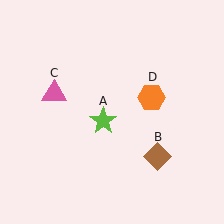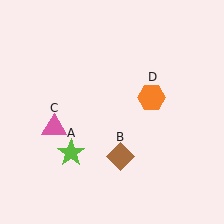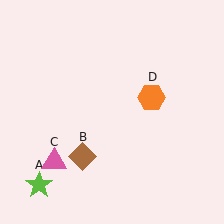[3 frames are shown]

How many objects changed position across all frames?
3 objects changed position: lime star (object A), brown diamond (object B), pink triangle (object C).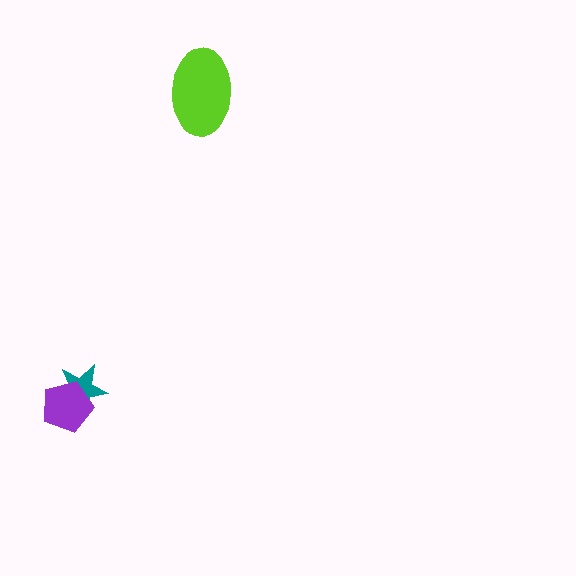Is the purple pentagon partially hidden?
No, no other shape covers it.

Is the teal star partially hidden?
Yes, it is partially covered by another shape.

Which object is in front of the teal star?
The purple pentagon is in front of the teal star.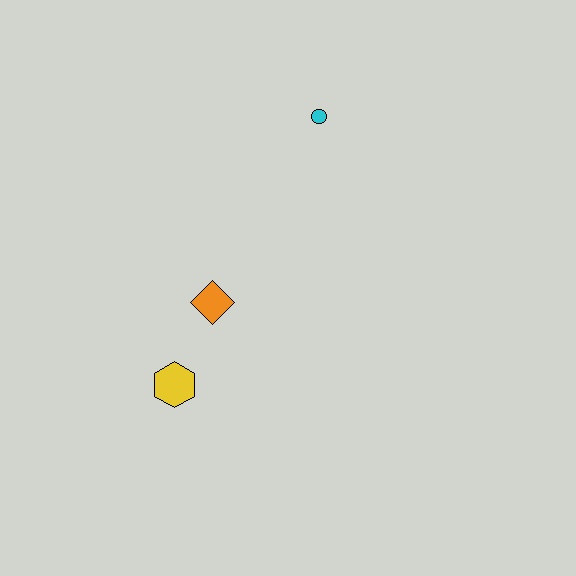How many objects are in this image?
There are 3 objects.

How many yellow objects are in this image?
There is 1 yellow object.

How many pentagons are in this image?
There are no pentagons.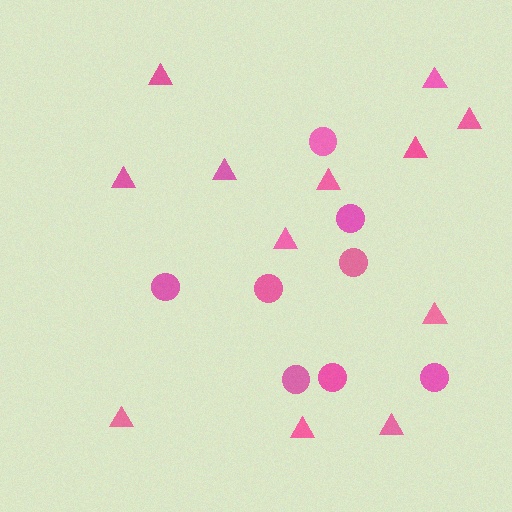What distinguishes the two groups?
There are 2 groups: one group of circles (8) and one group of triangles (12).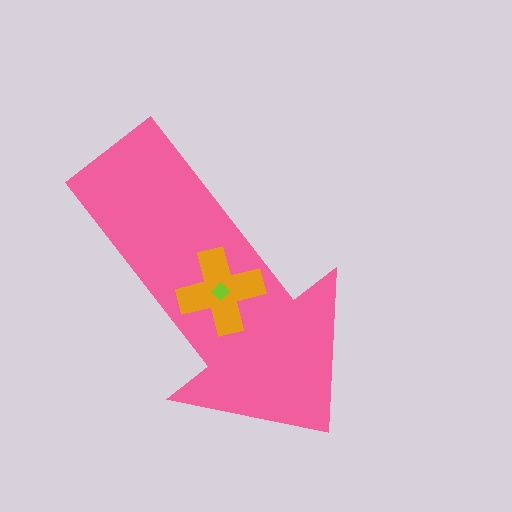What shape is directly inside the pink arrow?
The orange cross.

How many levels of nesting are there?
3.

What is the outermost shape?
The pink arrow.